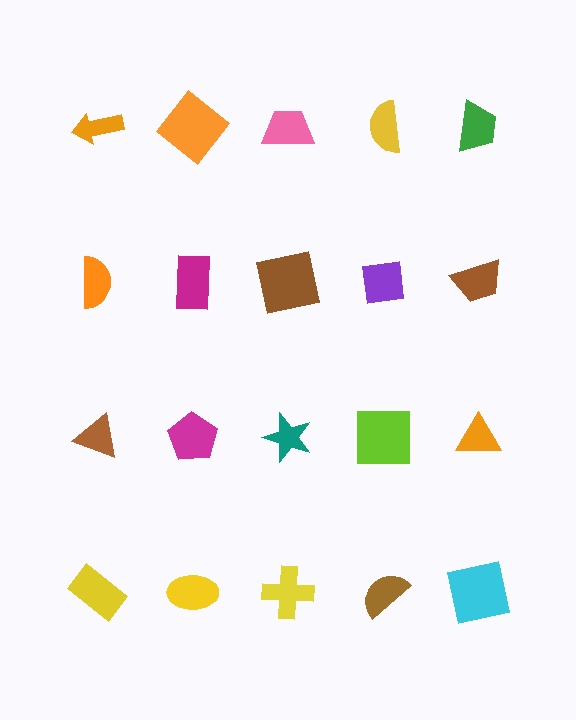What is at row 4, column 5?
A cyan square.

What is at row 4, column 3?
A yellow cross.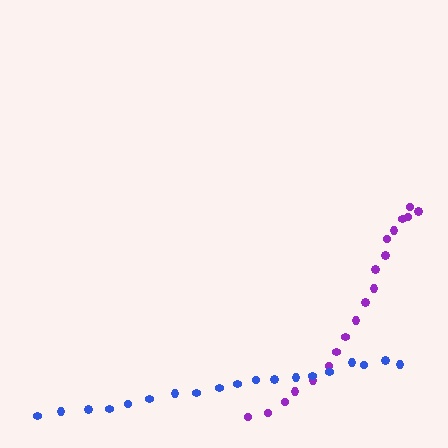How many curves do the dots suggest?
There are 2 distinct paths.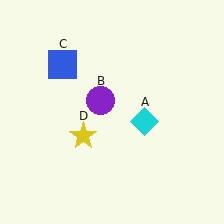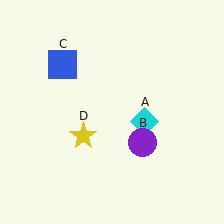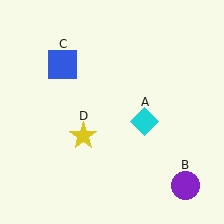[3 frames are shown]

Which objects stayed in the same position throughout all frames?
Cyan diamond (object A) and blue square (object C) and yellow star (object D) remained stationary.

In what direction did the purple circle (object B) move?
The purple circle (object B) moved down and to the right.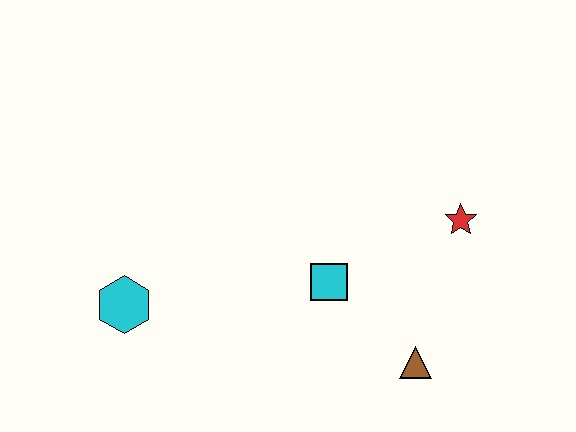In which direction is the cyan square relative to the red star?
The cyan square is to the left of the red star.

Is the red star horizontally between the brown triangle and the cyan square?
No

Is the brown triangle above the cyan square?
No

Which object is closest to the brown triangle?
The cyan square is closest to the brown triangle.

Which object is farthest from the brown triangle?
The cyan hexagon is farthest from the brown triangle.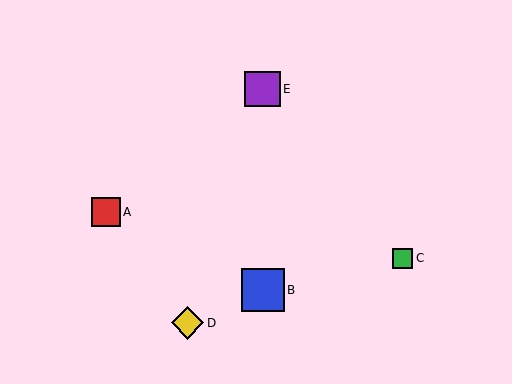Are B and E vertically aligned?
Yes, both are at x≈263.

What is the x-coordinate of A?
Object A is at x≈106.